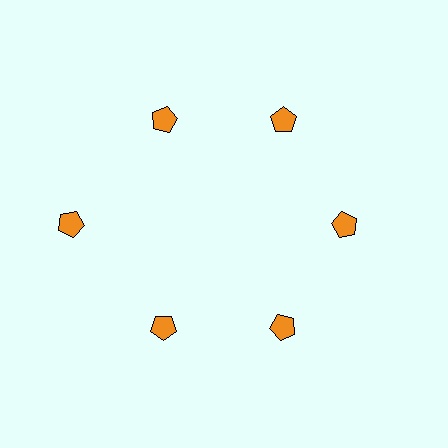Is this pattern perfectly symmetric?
No. The 6 orange pentagons are arranged in a ring, but one element near the 9 o'clock position is pushed outward from the center, breaking the 6-fold rotational symmetry.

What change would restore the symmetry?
The symmetry would be restored by moving it inward, back onto the ring so that all 6 pentagons sit at equal angles and equal distance from the center.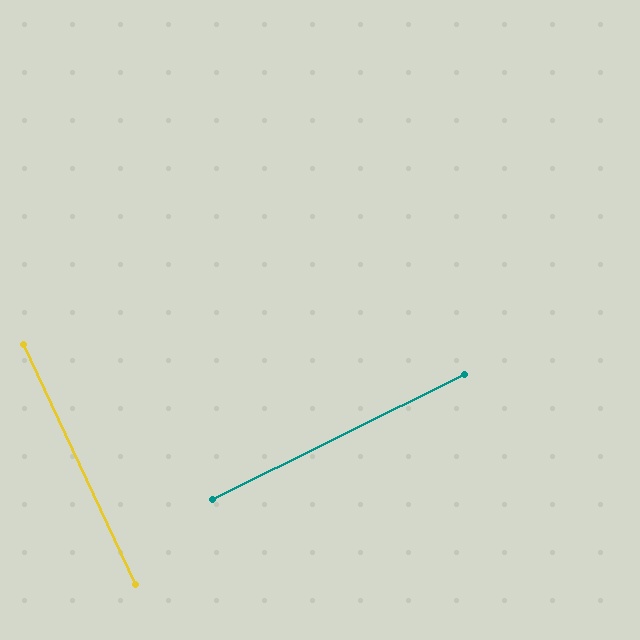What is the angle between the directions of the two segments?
Approximately 89 degrees.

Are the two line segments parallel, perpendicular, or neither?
Perpendicular — they meet at approximately 89°.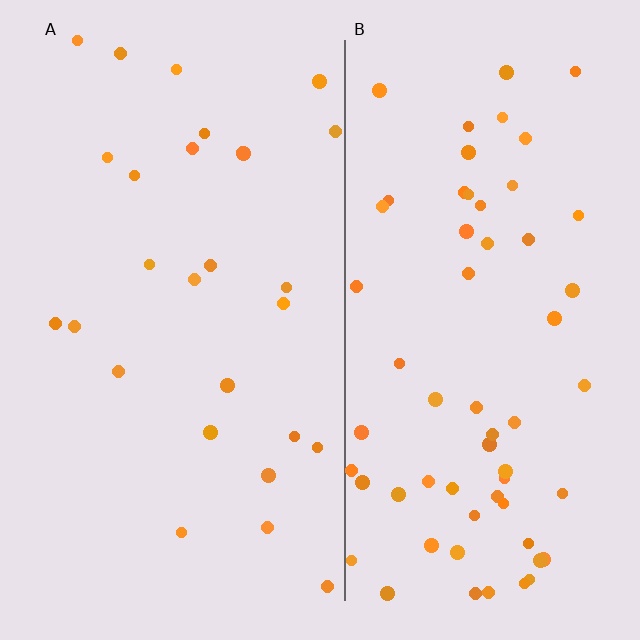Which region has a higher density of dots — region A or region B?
B (the right).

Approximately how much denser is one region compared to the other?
Approximately 2.3× — region B over region A.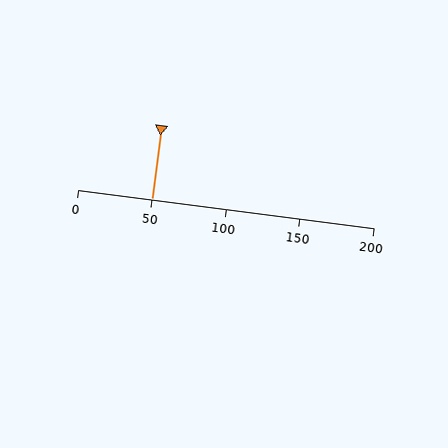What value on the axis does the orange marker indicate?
The marker indicates approximately 50.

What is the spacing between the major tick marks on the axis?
The major ticks are spaced 50 apart.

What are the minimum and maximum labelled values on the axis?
The axis runs from 0 to 200.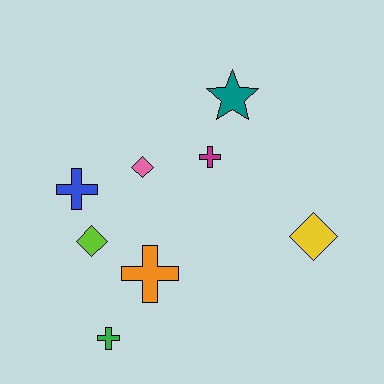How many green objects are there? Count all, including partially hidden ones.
There is 1 green object.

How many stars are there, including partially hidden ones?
There is 1 star.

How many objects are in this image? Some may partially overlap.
There are 8 objects.